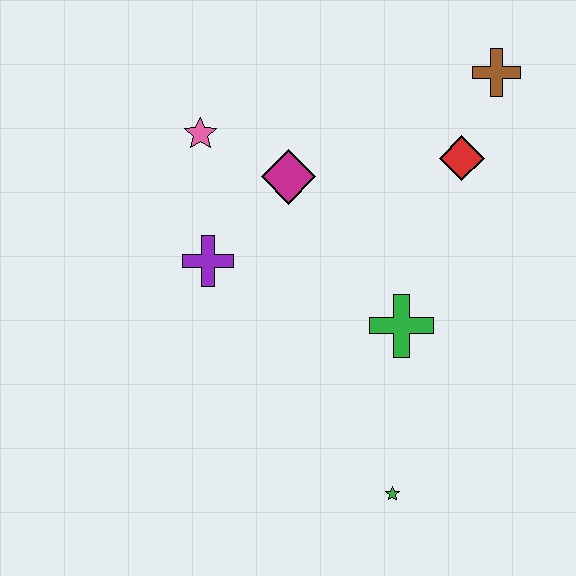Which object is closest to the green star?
The green cross is closest to the green star.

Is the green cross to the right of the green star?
Yes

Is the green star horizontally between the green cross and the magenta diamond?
Yes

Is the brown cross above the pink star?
Yes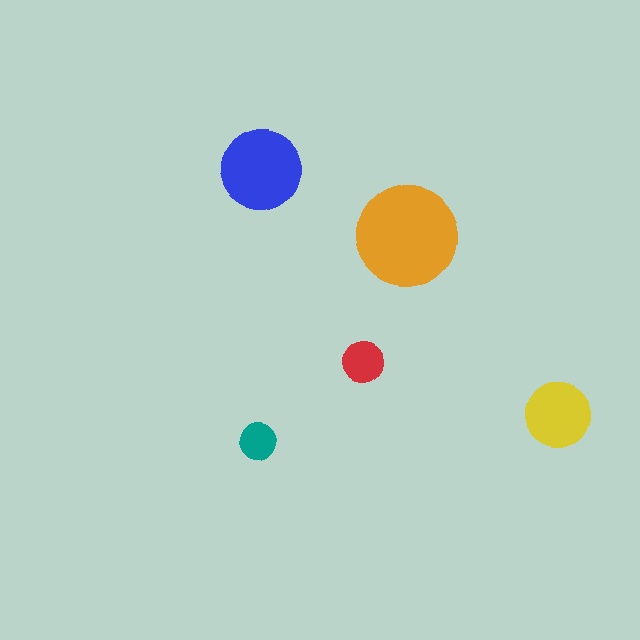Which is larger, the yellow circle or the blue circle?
The blue one.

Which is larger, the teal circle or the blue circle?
The blue one.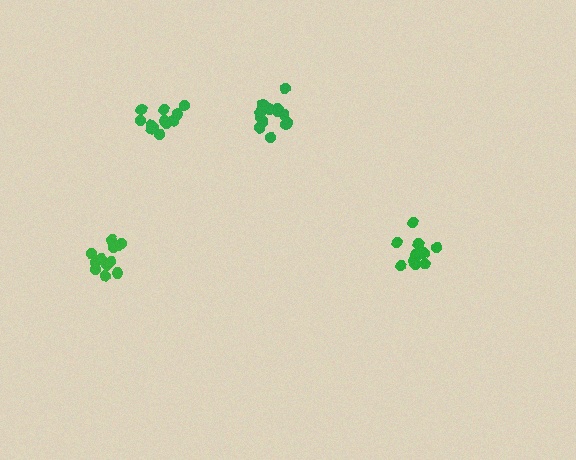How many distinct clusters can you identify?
There are 4 distinct clusters.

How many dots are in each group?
Group 1: 13 dots, Group 2: 12 dots, Group 3: 17 dots, Group 4: 12 dots (54 total).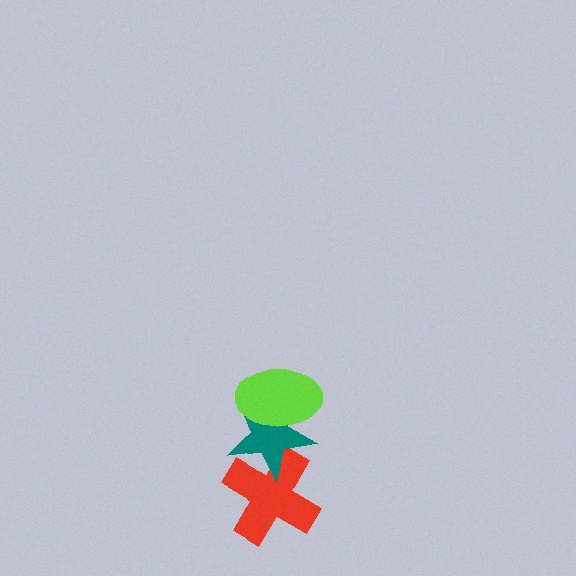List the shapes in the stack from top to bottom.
From top to bottom: the lime ellipse, the teal star, the red cross.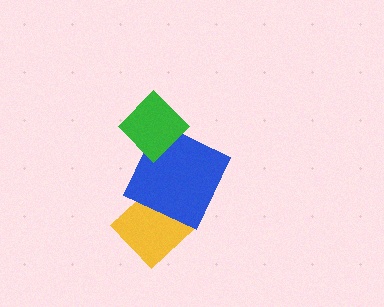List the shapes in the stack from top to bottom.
From top to bottom: the green diamond, the blue square, the yellow diamond.